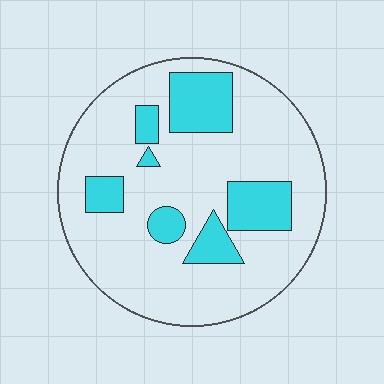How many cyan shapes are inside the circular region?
7.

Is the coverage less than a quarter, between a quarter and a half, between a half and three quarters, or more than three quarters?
Less than a quarter.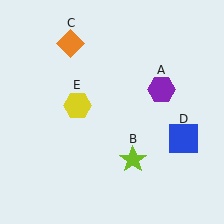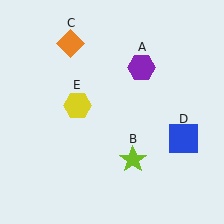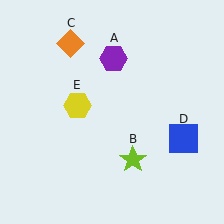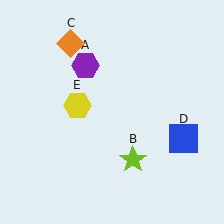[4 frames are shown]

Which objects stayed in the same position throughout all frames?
Lime star (object B) and orange diamond (object C) and blue square (object D) and yellow hexagon (object E) remained stationary.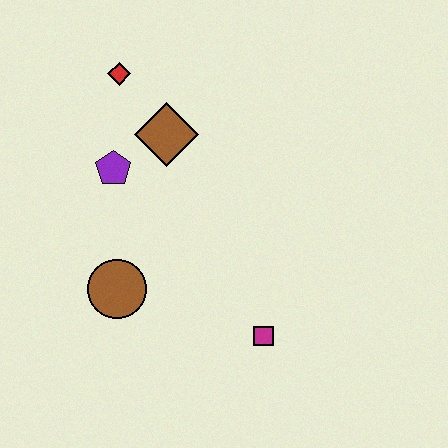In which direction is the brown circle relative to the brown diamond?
The brown circle is below the brown diamond.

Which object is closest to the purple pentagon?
The brown diamond is closest to the purple pentagon.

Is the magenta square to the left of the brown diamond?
No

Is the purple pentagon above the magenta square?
Yes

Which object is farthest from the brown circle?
The red diamond is farthest from the brown circle.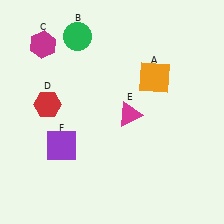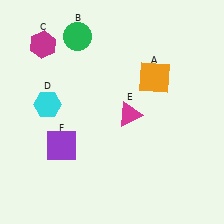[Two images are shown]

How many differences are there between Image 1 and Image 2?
There is 1 difference between the two images.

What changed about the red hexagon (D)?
In Image 1, D is red. In Image 2, it changed to cyan.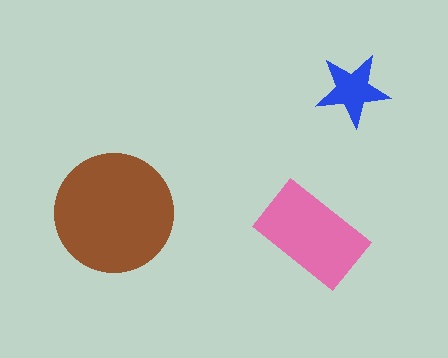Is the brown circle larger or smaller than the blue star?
Larger.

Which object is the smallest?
The blue star.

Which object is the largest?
The brown circle.